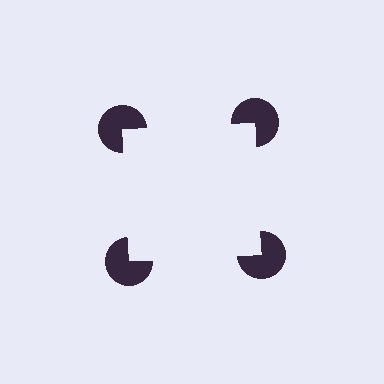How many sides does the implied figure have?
4 sides.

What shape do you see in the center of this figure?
An illusory square — its edges are inferred from the aligned wedge cuts in the pac-man discs, not physically drawn.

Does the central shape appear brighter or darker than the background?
It typically appears slightly brighter than the background, even though no actual brightness change is drawn.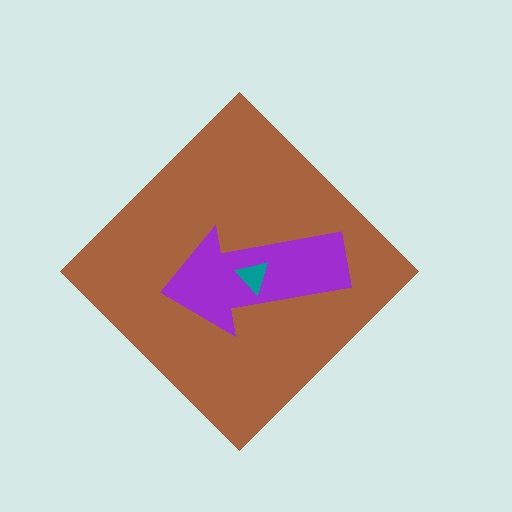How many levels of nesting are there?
3.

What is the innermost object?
The teal triangle.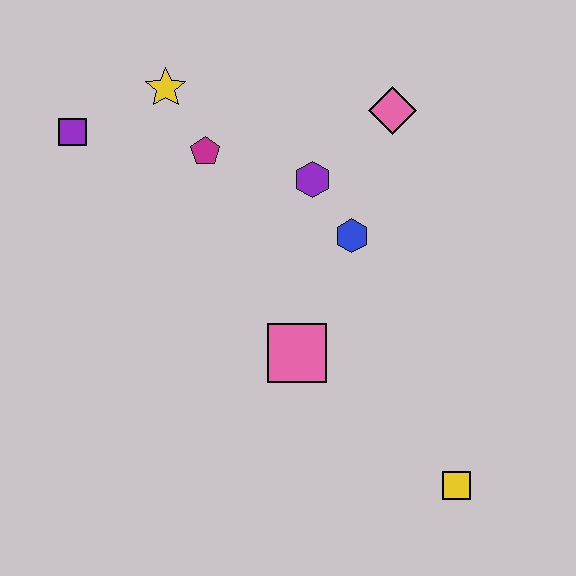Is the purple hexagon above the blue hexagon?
Yes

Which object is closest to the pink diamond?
The purple hexagon is closest to the pink diamond.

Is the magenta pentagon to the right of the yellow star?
Yes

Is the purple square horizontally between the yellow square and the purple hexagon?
No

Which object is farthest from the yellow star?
The yellow square is farthest from the yellow star.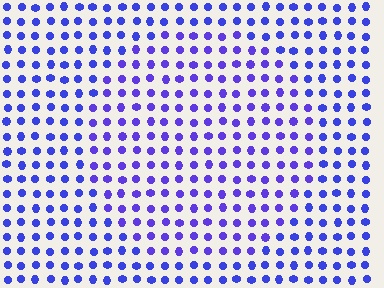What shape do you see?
I see a circle.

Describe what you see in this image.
The image is filled with small blue elements in a uniform arrangement. A circle-shaped region is visible where the elements are tinted to a slightly different hue, forming a subtle color boundary.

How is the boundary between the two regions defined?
The boundary is defined purely by a slight shift in hue (about 17 degrees). Spacing, size, and orientation are identical on both sides.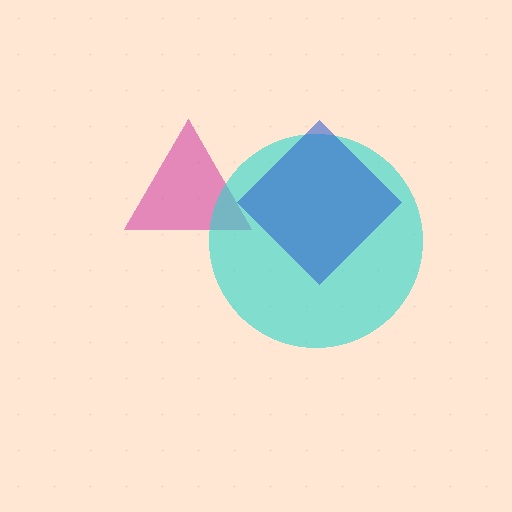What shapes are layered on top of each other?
The layered shapes are: a magenta triangle, a cyan circle, a blue diamond.